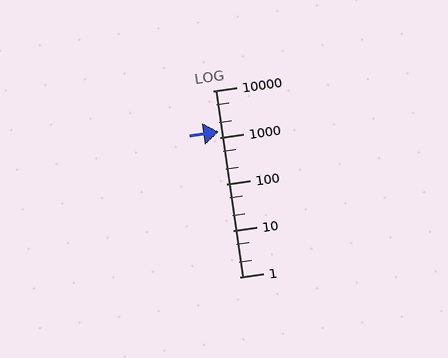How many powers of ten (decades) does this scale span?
The scale spans 4 decades, from 1 to 10000.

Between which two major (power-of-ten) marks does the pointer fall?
The pointer is between 1000 and 10000.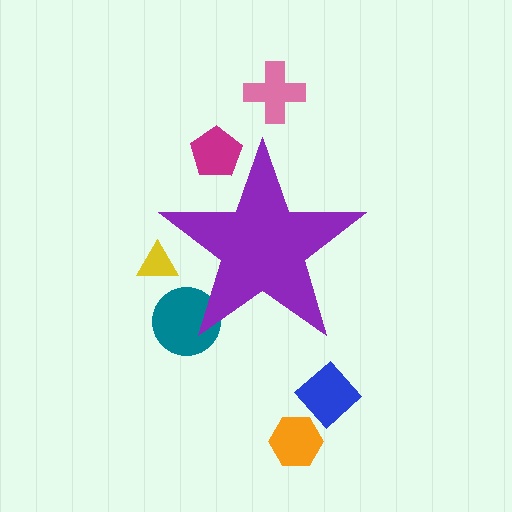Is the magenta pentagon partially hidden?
Yes, the magenta pentagon is partially hidden behind the purple star.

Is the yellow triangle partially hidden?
Yes, the yellow triangle is partially hidden behind the purple star.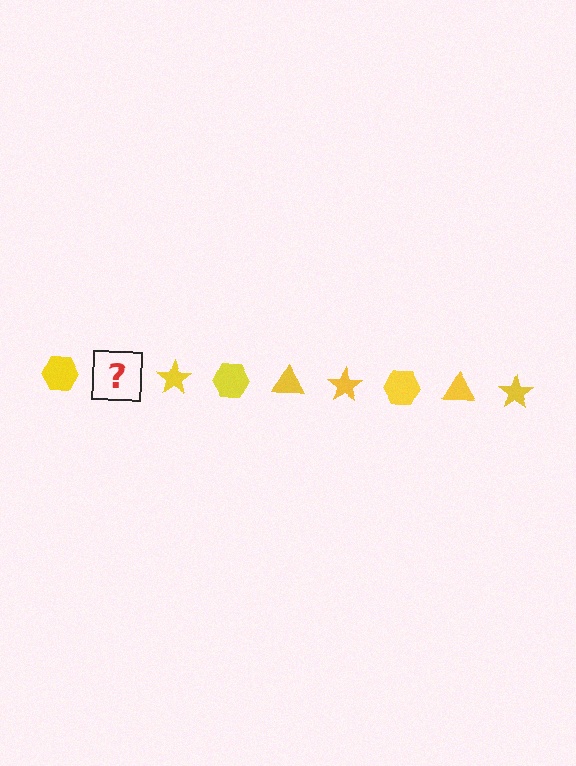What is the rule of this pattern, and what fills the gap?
The rule is that the pattern cycles through hexagon, triangle, star shapes in yellow. The gap should be filled with a yellow triangle.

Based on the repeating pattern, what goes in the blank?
The blank should be a yellow triangle.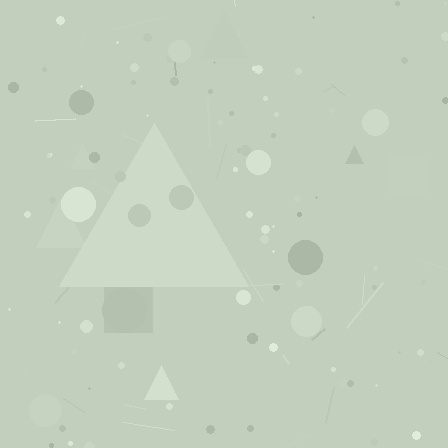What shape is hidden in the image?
A triangle is hidden in the image.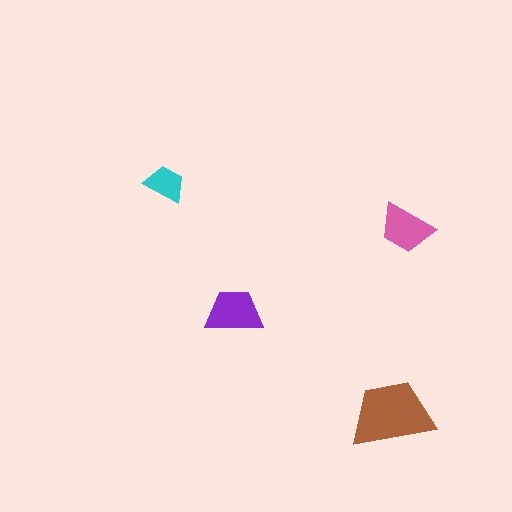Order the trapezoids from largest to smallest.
the brown one, the purple one, the pink one, the cyan one.